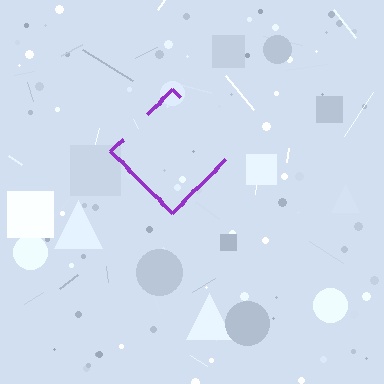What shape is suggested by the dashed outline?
The dashed outline suggests a diamond.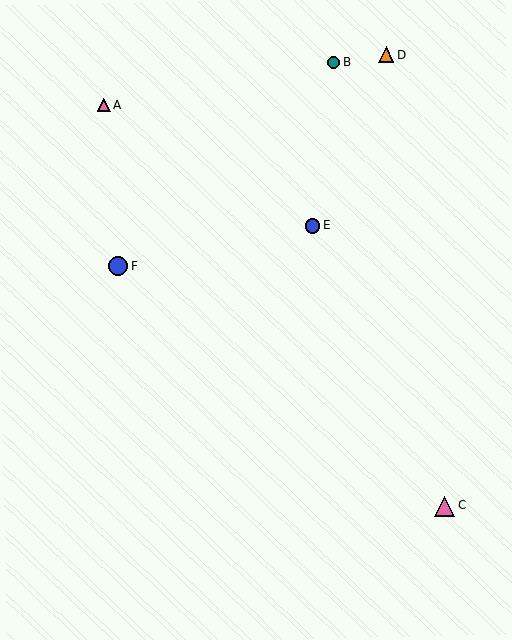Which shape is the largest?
The pink triangle (labeled C) is the largest.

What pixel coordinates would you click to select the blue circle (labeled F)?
Click at (118, 266) to select the blue circle F.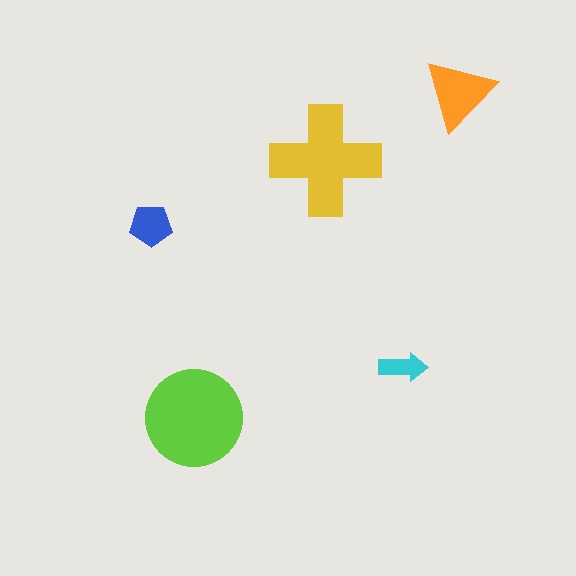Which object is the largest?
The lime circle.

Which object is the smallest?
The cyan arrow.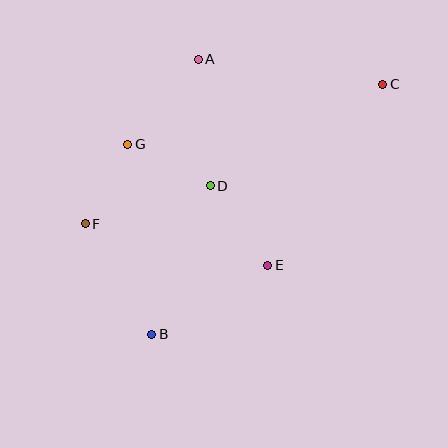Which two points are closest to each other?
Points F and G are closest to each other.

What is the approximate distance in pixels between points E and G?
The distance between E and G is approximately 185 pixels.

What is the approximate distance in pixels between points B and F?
The distance between B and F is approximately 129 pixels.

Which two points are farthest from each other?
Points B and C are farthest from each other.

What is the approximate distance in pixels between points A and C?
The distance between A and C is approximately 186 pixels.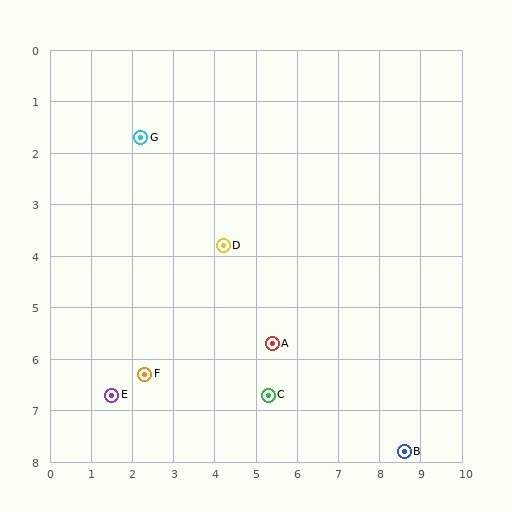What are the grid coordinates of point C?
Point C is at approximately (5.3, 6.7).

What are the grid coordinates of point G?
Point G is at approximately (2.2, 1.7).